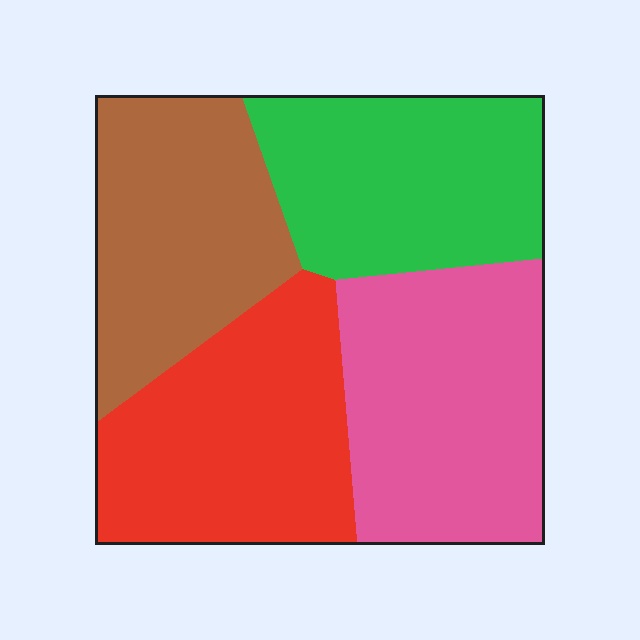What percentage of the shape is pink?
Pink takes up between a sixth and a third of the shape.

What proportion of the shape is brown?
Brown covers roughly 25% of the shape.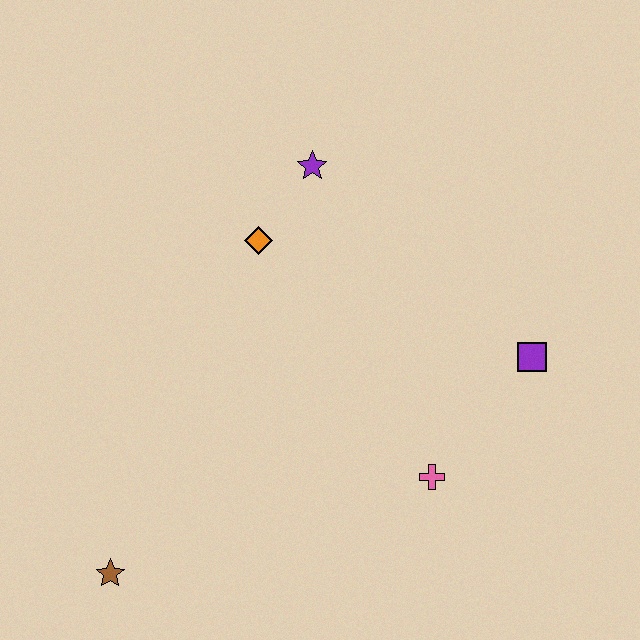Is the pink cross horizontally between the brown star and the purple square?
Yes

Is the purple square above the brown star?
Yes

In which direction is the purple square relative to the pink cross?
The purple square is above the pink cross.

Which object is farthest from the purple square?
The brown star is farthest from the purple square.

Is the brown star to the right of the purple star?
No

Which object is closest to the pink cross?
The purple square is closest to the pink cross.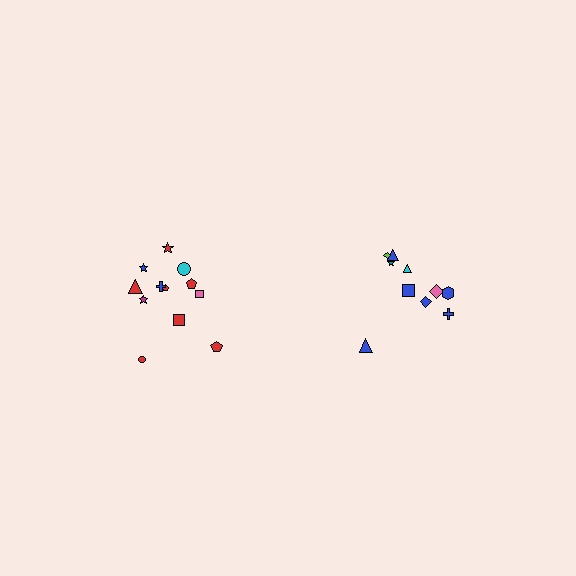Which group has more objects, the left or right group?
The left group.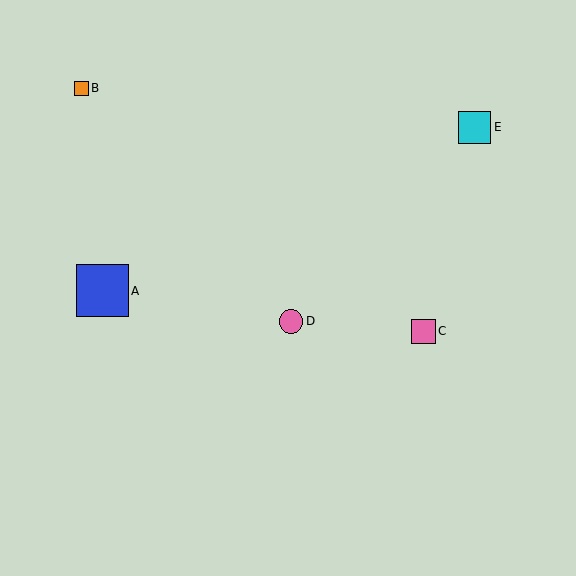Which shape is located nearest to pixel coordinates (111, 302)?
The blue square (labeled A) at (102, 291) is nearest to that location.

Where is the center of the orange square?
The center of the orange square is at (81, 88).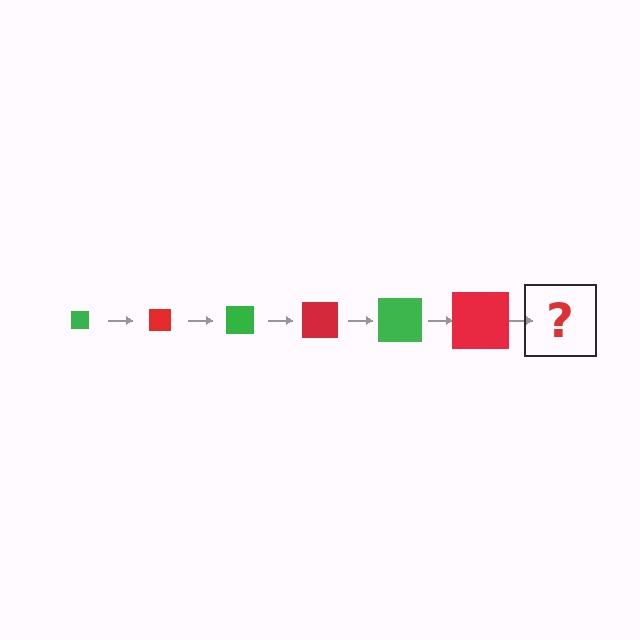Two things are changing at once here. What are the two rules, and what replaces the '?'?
The two rules are that the square grows larger each step and the color cycles through green and red. The '?' should be a green square, larger than the previous one.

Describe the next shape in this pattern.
It should be a green square, larger than the previous one.